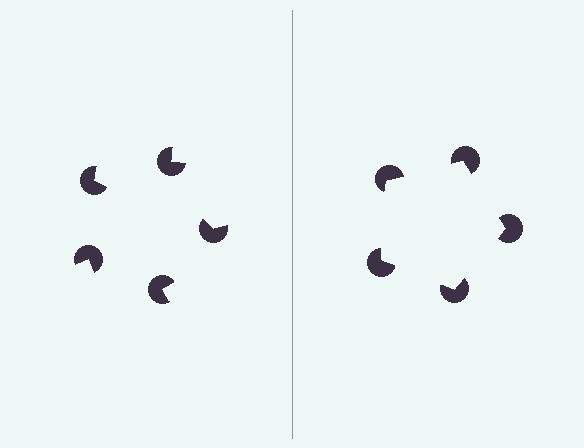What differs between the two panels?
The pac-man discs are positioned identically on both sides; only the wedge orientations differ. On the right they align to a pentagon; on the left they are misaligned.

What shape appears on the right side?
An illusory pentagon.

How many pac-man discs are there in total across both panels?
10 — 5 on each side.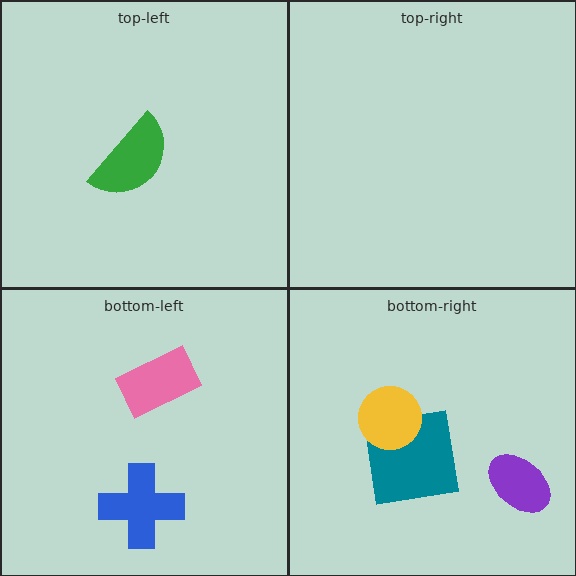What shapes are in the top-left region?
The green semicircle.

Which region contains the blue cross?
The bottom-left region.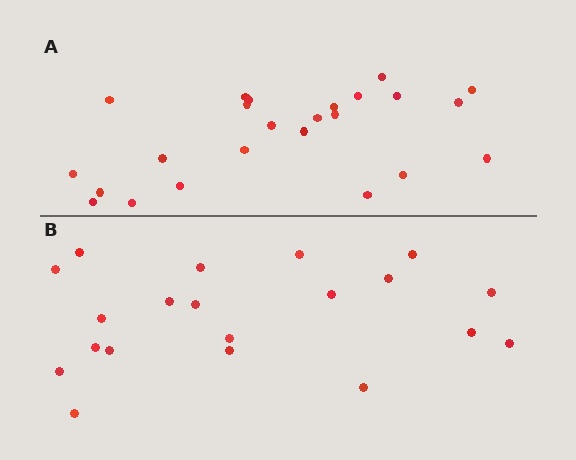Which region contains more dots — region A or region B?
Region A (the top region) has more dots.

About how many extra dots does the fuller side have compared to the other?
Region A has about 4 more dots than region B.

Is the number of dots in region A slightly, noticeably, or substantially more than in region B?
Region A has only slightly more — the two regions are fairly close. The ratio is roughly 1.2 to 1.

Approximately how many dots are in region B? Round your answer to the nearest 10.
About 20 dots.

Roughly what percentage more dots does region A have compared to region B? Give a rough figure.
About 20% more.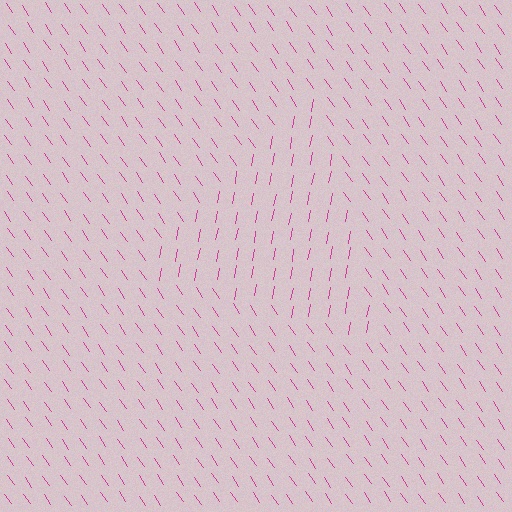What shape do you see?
I see a triangle.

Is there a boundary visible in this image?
Yes, there is a texture boundary formed by a change in line orientation.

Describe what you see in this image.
The image is filled with small magenta line segments. A triangle region in the image has lines oriented differently from the surrounding lines, creating a visible texture boundary.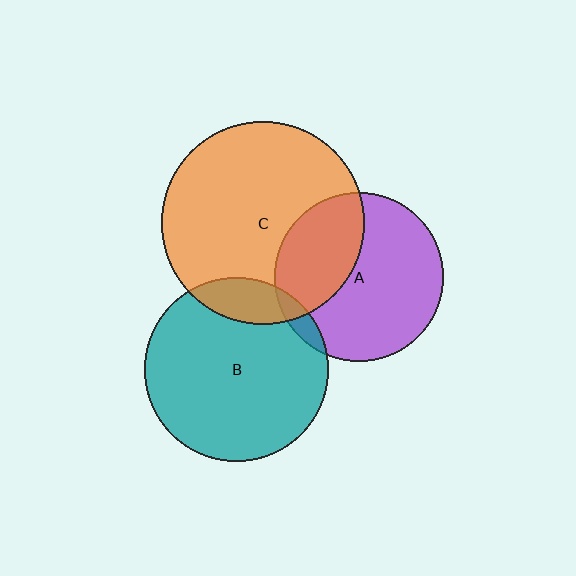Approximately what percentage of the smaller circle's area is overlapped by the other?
Approximately 35%.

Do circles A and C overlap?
Yes.